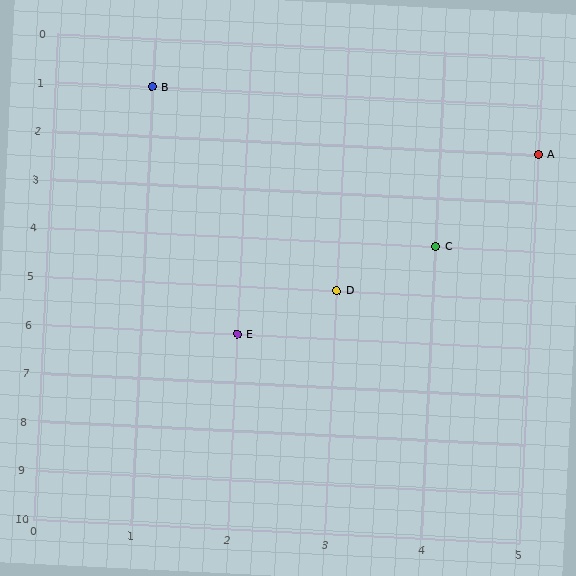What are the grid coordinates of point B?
Point B is at grid coordinates (1, 1).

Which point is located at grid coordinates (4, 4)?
Point C is at (4, 4).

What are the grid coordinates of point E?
Point E is at grid coordinates (2, 6).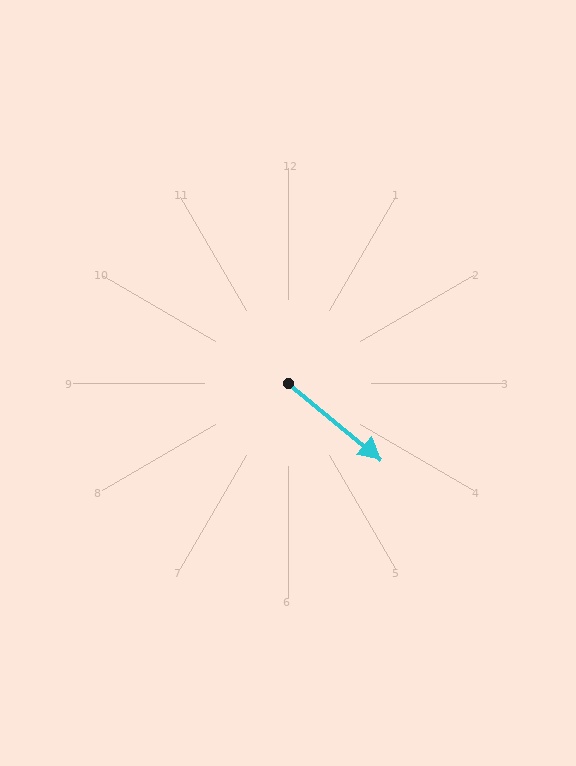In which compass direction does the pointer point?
Southeast.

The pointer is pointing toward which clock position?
Roughly 4 o'clock.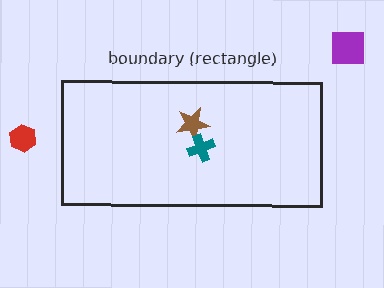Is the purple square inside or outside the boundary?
Outside.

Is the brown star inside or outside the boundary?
Inside.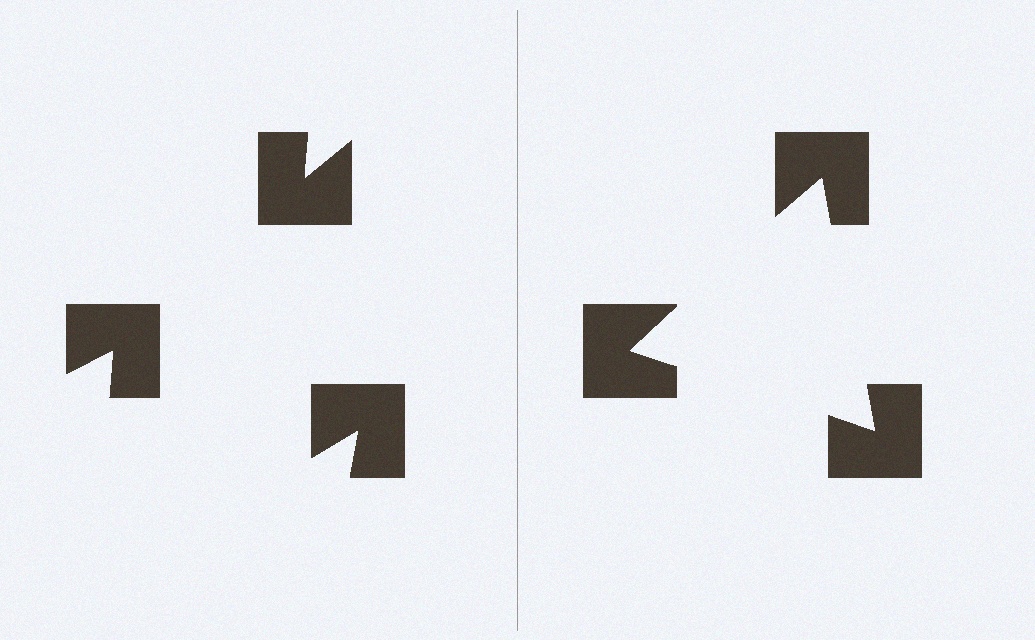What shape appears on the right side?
An illusory triangle.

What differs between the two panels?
The notched squares are positioned identically on both sides; only the wedge orientations differ. On the right they align to a triangle; on the left they are misaligned.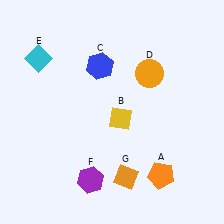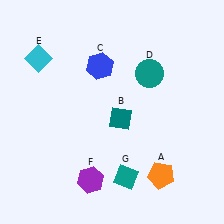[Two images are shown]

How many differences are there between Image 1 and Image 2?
There are 3 differences between the two images.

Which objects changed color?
B changed from yellow to teal. D changed from orange to teal. G changed from orange to teal.